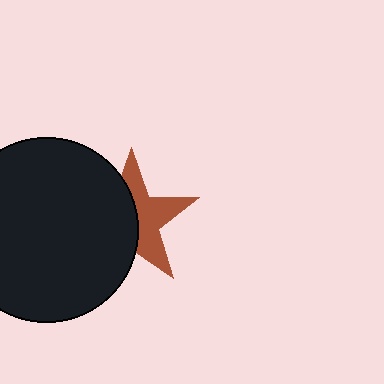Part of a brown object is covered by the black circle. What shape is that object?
It is a star.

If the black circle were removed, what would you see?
You would see the complete brown star.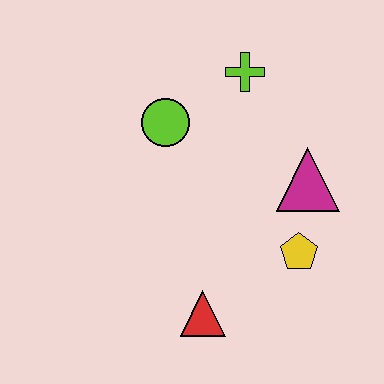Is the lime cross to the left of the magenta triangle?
Yes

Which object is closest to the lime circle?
The lime cross is closest to the lime circle.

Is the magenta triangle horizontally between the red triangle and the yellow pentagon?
No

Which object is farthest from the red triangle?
The lime cross is farthest from the red triangle.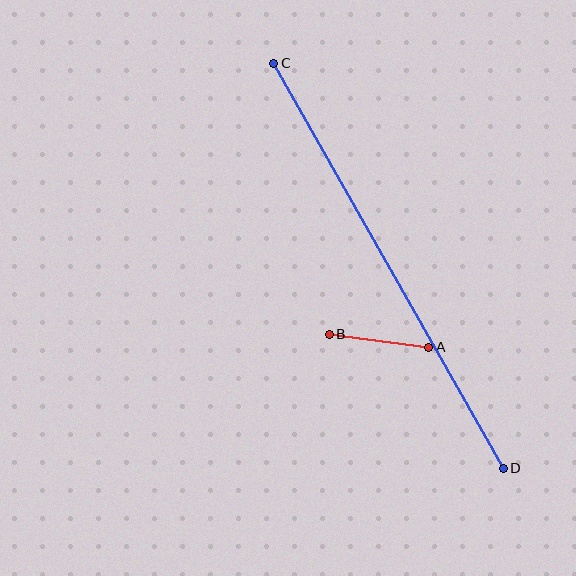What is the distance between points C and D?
The distance is approximately 466 pixels.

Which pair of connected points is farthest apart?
Points C and D are farthest apart.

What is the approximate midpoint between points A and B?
The midpoint is at approximately (379, 341) pixels.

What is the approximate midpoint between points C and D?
The midpoint is at approximately (389, 266) pixels.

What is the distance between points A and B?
The distance is approximately 100 pixels.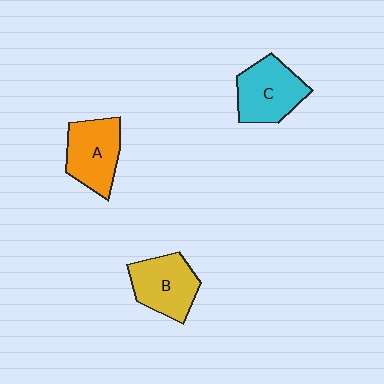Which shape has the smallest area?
Shape A (orange).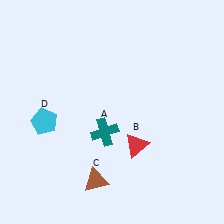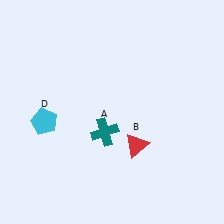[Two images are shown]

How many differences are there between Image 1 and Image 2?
There is 1 difference between the two images.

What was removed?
The brown triangle (C) was removed in Image 2.